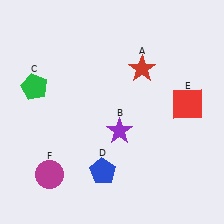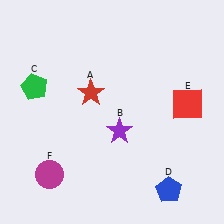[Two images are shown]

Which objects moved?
The objects that moved are: the red star (A), the blue pentagon (D).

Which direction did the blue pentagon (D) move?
The blue pentagon (D) moved right.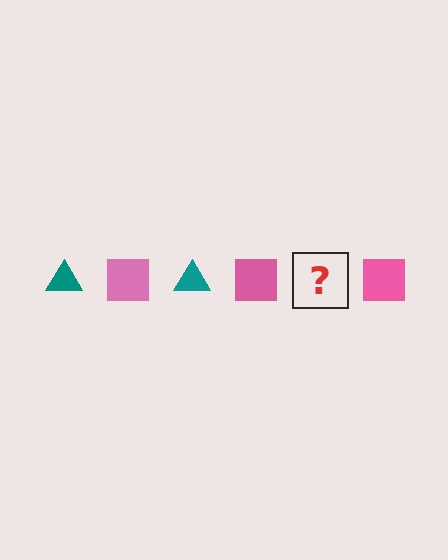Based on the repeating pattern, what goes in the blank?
The blank should be a teal triangle.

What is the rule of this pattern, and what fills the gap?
The rule is that the pattern alternates between teal triangle and pink square. The gap should be filled with a teal triangle.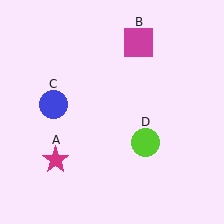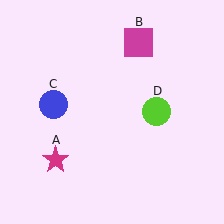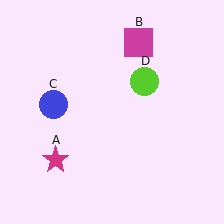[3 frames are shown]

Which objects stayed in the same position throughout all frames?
Magenta star (object A) and magenta square (object B) and blue circle (object C) remained stationary.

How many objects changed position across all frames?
1 object changed position: lime circle (object D).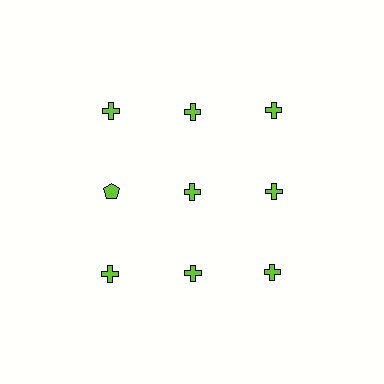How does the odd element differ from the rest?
It has a different shape: pentagon instead of cross.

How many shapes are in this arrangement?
There are 9 shapes arranged in a grid pattern.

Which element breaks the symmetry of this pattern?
The lime pentagon in the second row, leftmost column breaks the symmetry. All other shapes are lime crosses.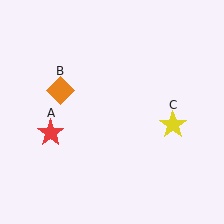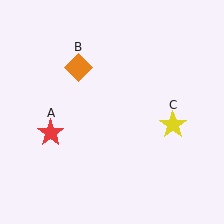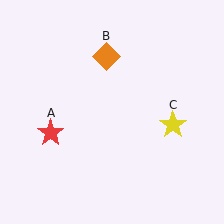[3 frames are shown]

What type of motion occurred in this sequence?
The orange diamond (object B) rotated clockwise around the center of the scene.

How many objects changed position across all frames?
1 object changed position: orange diamond (object B).